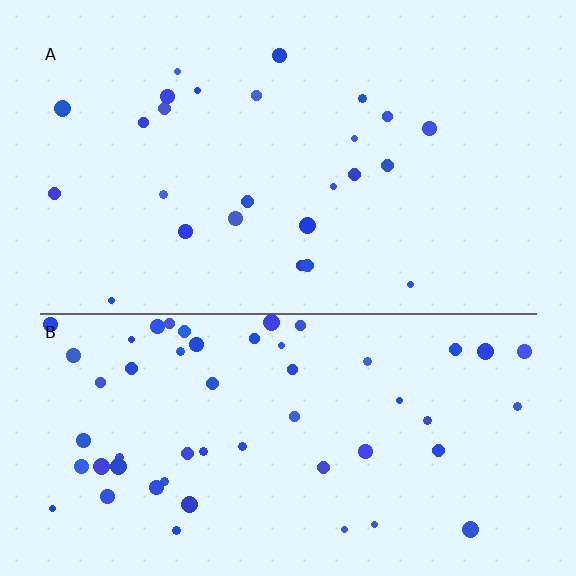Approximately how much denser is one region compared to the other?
Approximately 2.2× — region B over region A.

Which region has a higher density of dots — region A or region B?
B (the bottom).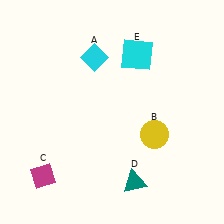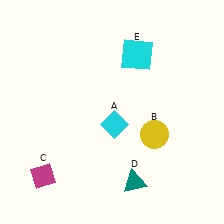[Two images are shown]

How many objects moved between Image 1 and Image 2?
1 object moved between the two images.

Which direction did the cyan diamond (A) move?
The cyan diamond (A) moved down.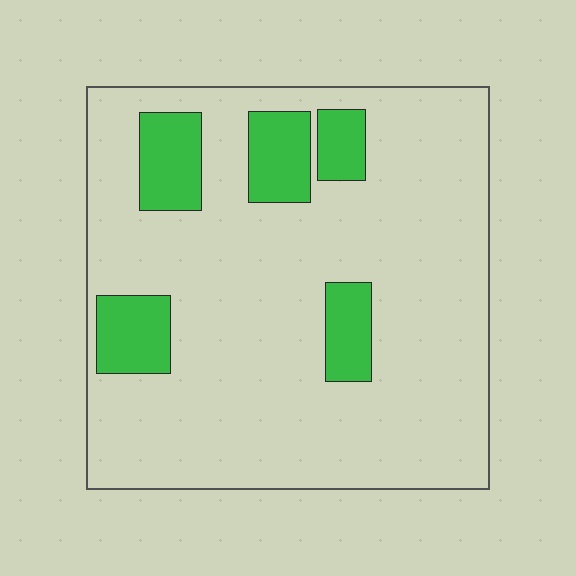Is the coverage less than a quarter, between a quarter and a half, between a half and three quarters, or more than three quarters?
Less than a quarter.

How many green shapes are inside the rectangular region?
5.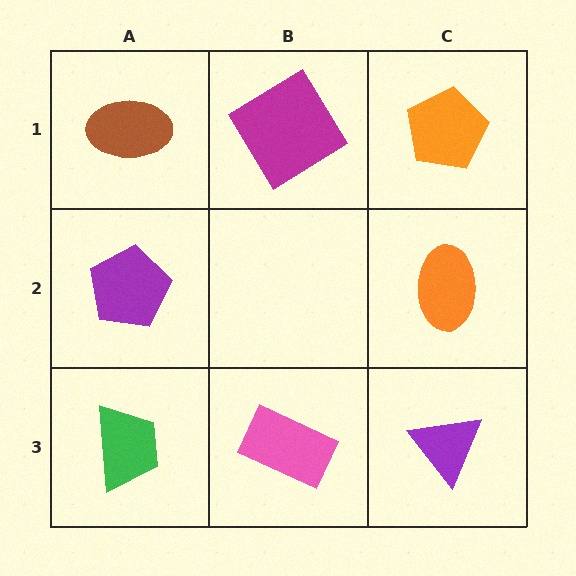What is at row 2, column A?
A purple pentagon.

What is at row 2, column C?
An orange ellipse.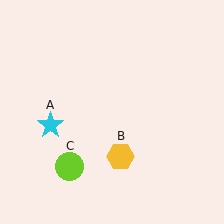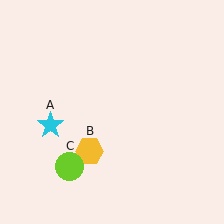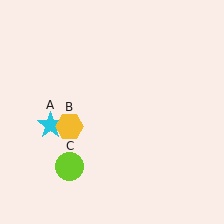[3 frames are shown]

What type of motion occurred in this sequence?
The yellow hexagon (object B) rotated clockwise around the center of the scene.